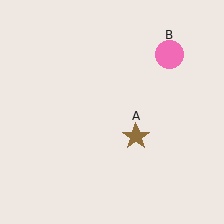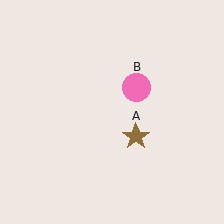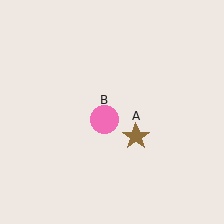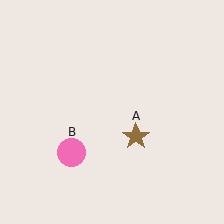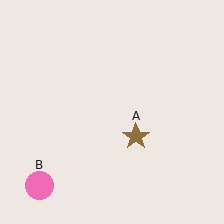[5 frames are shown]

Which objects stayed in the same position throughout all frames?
Brown star (object A) remained stationary.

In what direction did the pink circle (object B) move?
The pink circle (object B) moved down and to the left.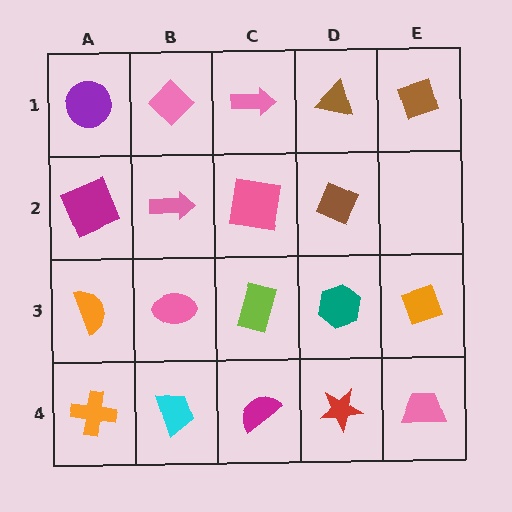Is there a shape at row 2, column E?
No, that cell is empty.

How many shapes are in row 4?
5 shapes.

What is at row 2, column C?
A pink square.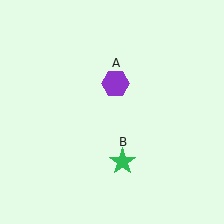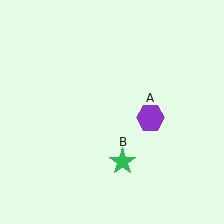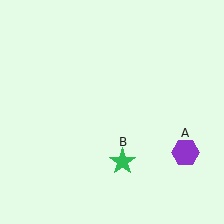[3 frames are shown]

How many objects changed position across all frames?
1 object changed position: purple hexagon (object A).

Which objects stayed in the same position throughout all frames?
Green star (object B) remained stationary.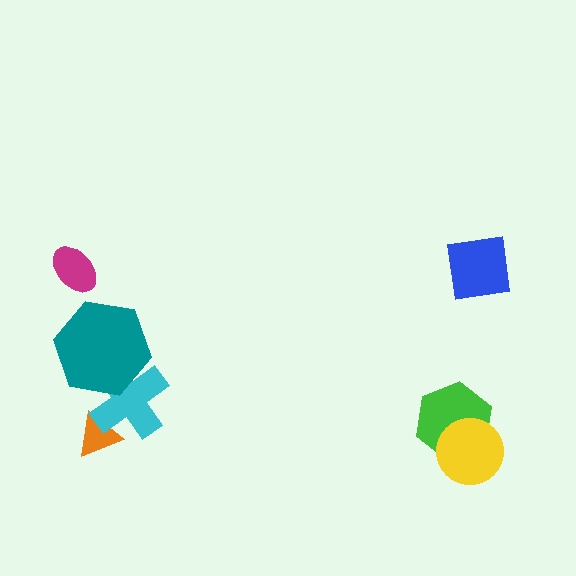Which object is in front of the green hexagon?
The yellow circle is in front of the green hexagon.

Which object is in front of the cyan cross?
The teal hexagon is in front of the cyan cross.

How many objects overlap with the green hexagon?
1 object overlaps with the green hexagon.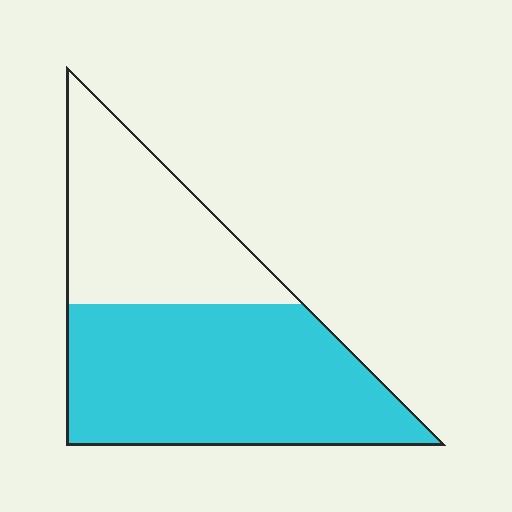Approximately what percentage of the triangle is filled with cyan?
Approximately 60%.